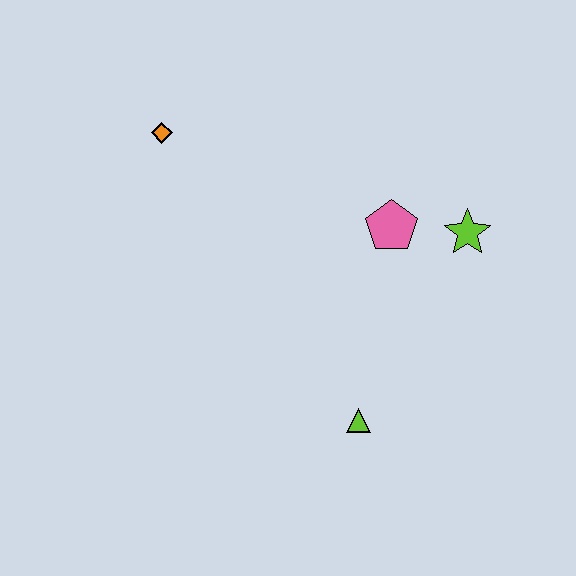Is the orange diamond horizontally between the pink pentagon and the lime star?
No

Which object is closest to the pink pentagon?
The lime star is closest to the pink pentagon.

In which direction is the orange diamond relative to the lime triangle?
The orange diamond is above the lime triangle.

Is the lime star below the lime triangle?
No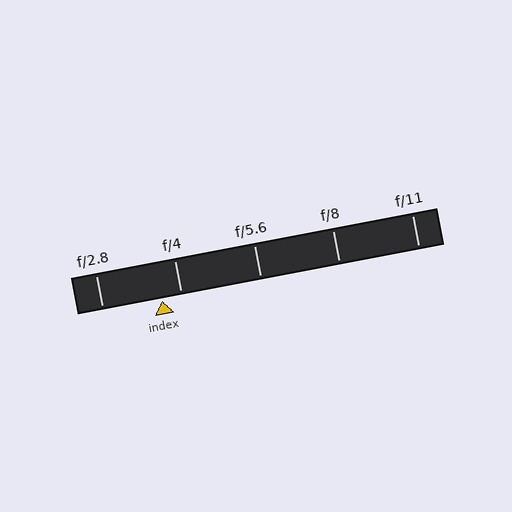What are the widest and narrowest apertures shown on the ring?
The widest aperture shown is f/2.8 and the narrowest is f/11.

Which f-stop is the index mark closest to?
The index mark is closest to f/4.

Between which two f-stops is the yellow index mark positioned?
The index mark is between f/2.8 and f/4.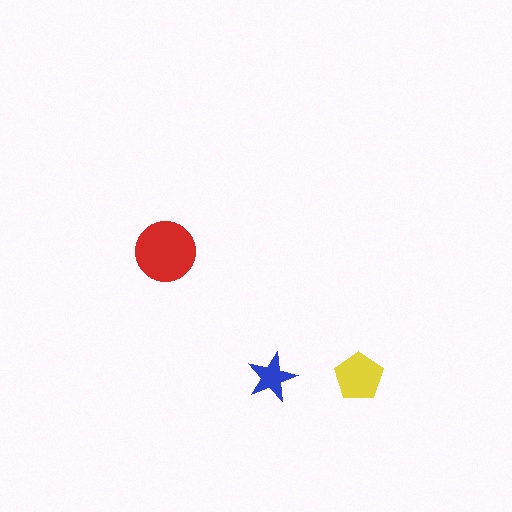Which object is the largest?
The red circle.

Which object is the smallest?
The blue star.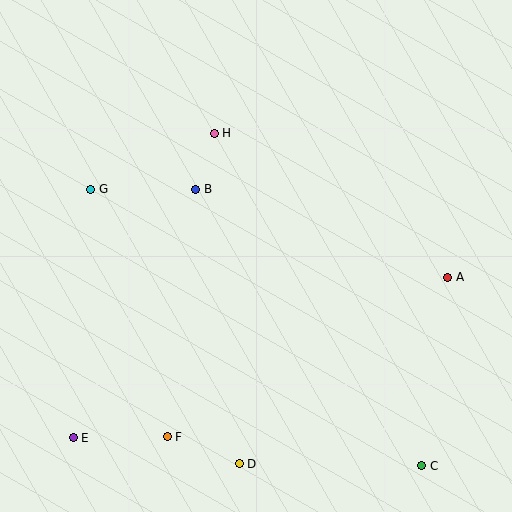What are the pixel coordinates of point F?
Point F is at (167, 437).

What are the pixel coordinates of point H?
Point H is at (214, 133).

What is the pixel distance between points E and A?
The distance between E and A is 407 pixels.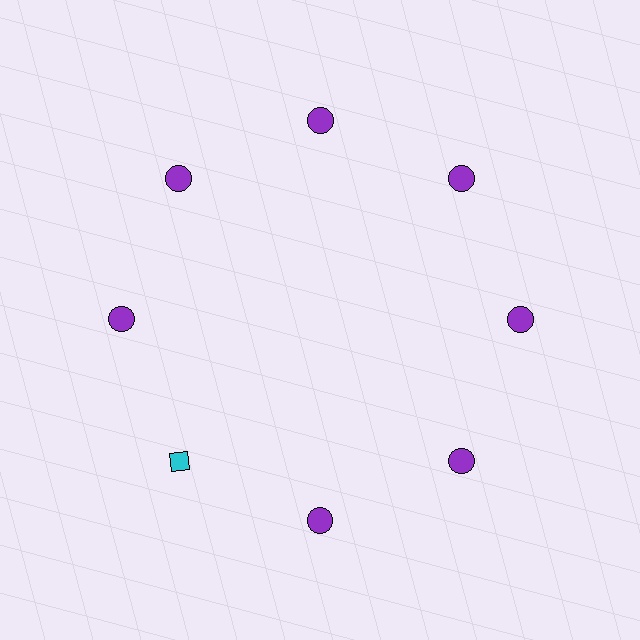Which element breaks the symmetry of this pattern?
The cyan diamond at roughly the 8 o'clock position breaks the symmetry. All other shapes are purple circles.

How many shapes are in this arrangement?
There are 8 shapes arranged in a ring pattern.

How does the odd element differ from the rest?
It differs in both color (cyan instead of purple) and shape (diamond instead of circle).